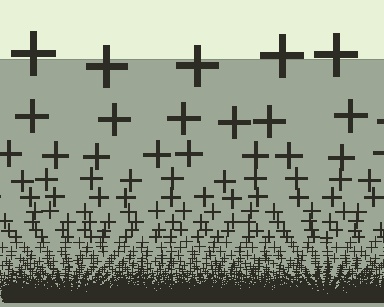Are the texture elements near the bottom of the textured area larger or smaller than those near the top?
Smaller. The gradient is inverted — elements near the bottom are smaller and denser.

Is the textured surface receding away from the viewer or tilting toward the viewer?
The surface appears to tilt toward the viewer. Texture elements get larger and sparser toward the top.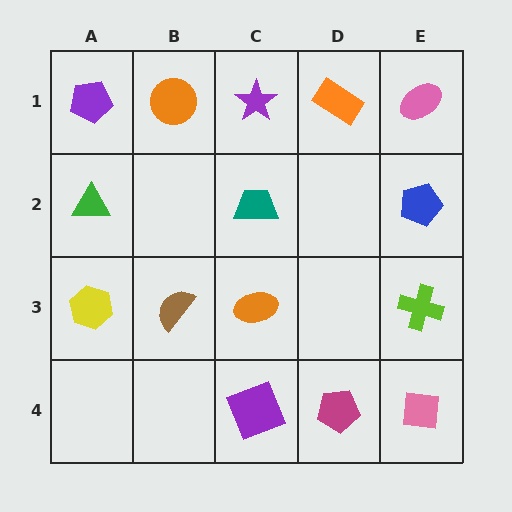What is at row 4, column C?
A purple square.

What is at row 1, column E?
A pink ellipse.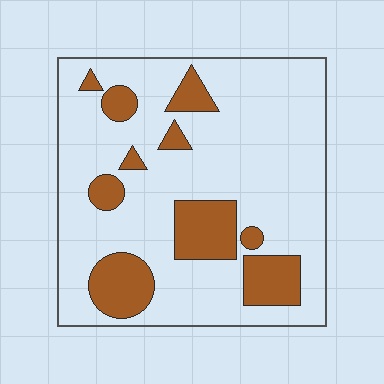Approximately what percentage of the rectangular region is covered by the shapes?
Approximately 20%.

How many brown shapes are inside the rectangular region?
10.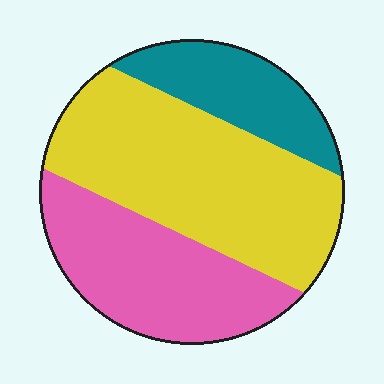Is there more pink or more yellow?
Yellow.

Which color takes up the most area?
Yellow, at roughly 50%.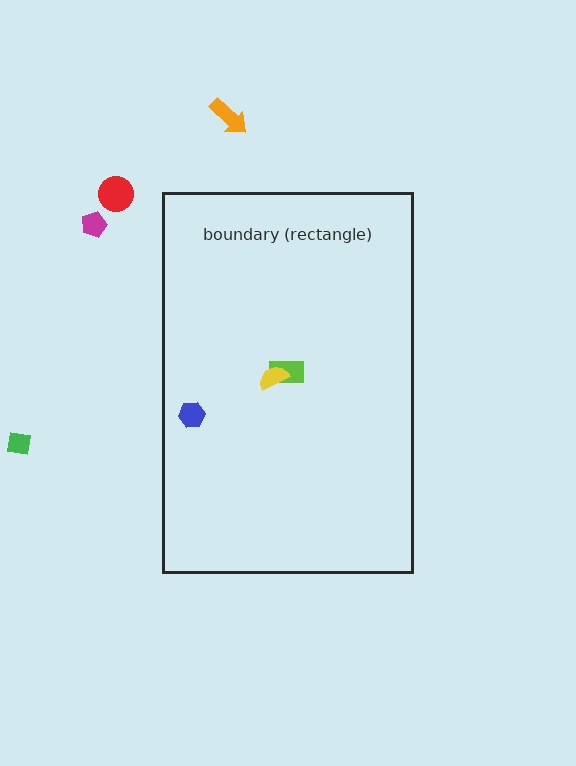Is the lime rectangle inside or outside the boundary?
Inside.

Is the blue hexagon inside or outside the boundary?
Inside.